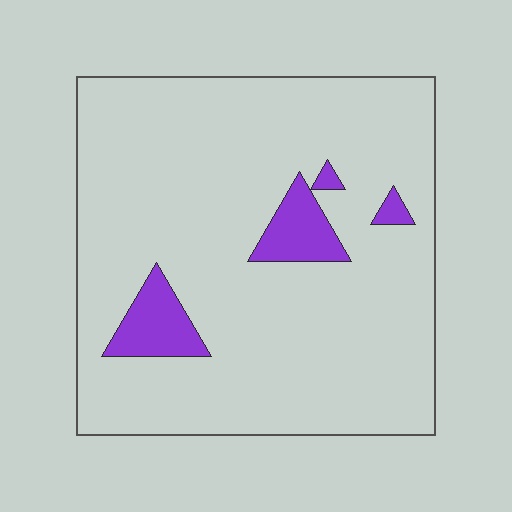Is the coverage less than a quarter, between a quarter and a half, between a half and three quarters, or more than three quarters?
Less than a quarter.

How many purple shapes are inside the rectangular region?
4.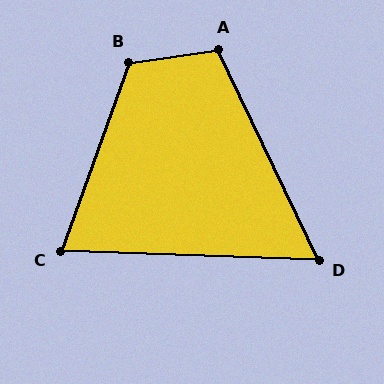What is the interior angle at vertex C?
Approximately 72 degrees (acute).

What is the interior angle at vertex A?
Approximately 108 degrees (obtuse).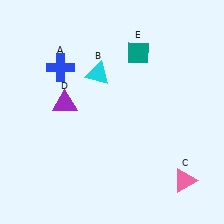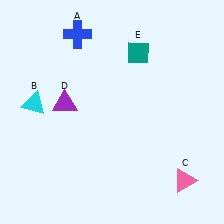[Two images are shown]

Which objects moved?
The objects that moved are: the blue cross (A), the cyan triangle (B).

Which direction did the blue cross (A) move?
The blue cross (A) moved up.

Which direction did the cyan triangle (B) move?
The cyan triangle (B) moved left.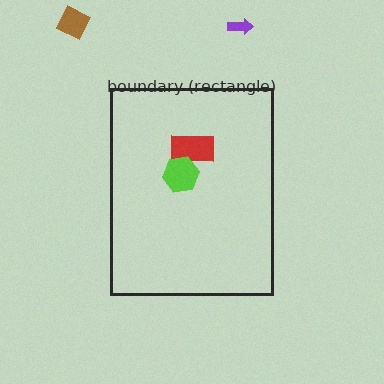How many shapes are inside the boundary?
2 inside, 2 outside.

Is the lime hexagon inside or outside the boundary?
Inside.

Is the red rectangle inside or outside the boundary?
Inside.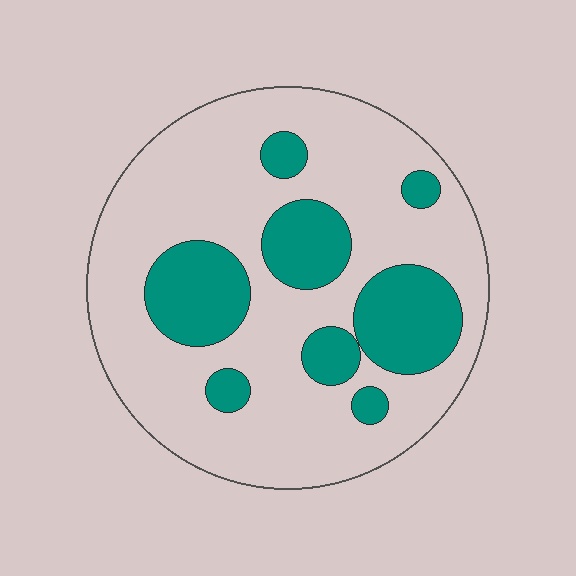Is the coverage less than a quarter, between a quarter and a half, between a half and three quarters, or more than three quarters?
Between a quarter and a half.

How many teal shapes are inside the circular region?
8.